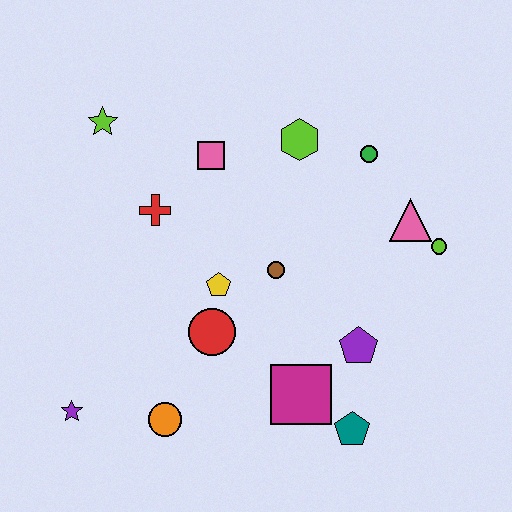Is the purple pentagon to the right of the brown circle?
Yes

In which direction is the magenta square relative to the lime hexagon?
The magenta square is below the lime hexagon.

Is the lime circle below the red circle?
No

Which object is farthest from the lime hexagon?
The purple star is farthest from the lime hexagon.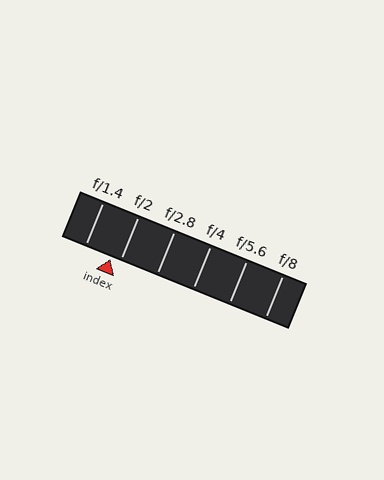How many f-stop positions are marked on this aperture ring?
There are 6 f-stop positions marked.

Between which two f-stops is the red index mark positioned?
The index mark is between f/1.4 and f/2.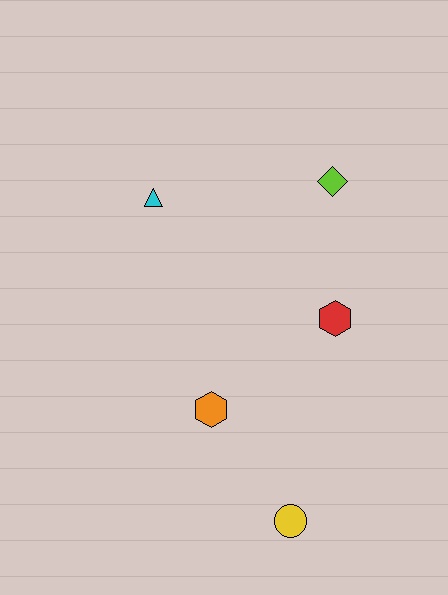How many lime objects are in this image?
There is 1 lime object.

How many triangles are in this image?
There is 1 triangle.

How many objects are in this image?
There are 5 objects.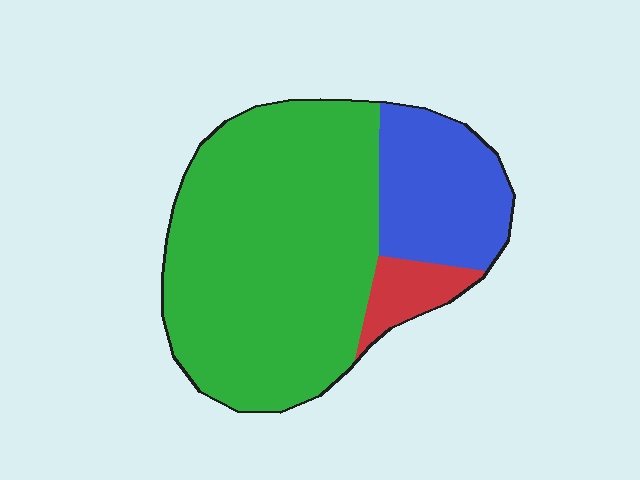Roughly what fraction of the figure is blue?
Blue covers around 25% of the figure.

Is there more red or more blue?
Blue.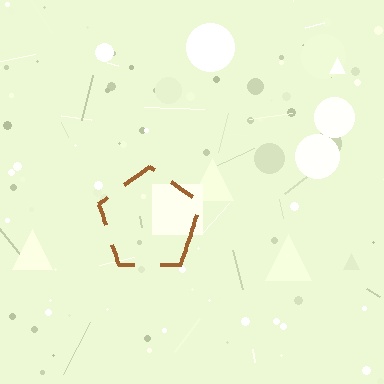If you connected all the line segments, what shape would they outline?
They would outline a pentagon.